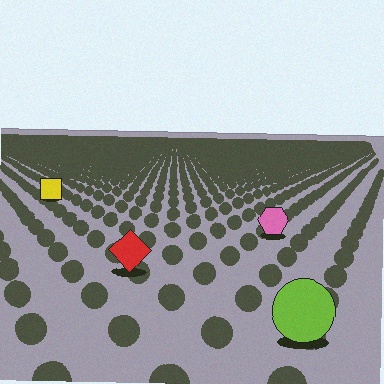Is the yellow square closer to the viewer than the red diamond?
No. The red diamond is closer — you can tell from the texture gradient: the ground texture is coarser near it.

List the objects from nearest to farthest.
From nearest to farthest: the lime circle, the red diamond, the pink hexagon, the yellow square.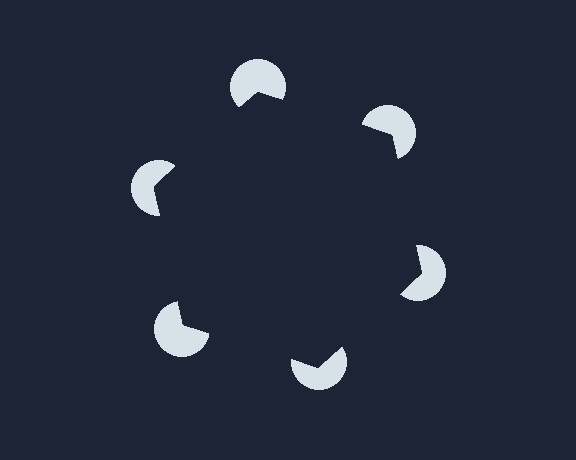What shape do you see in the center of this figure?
An illusory hexagon — its edges are inferred from the aligned wedge cuts in the pac-man discs, not physically drawn.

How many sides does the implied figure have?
6 sides.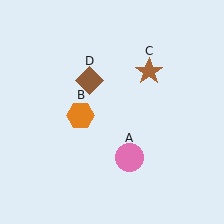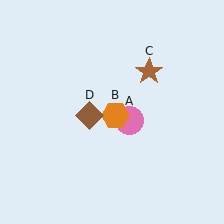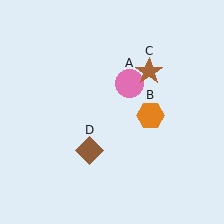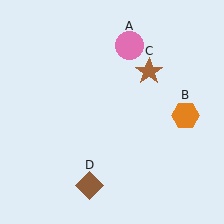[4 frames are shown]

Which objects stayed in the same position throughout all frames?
Brown star (object C) remained stationary.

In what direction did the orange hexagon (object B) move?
The orange hexagon (object B) moved right.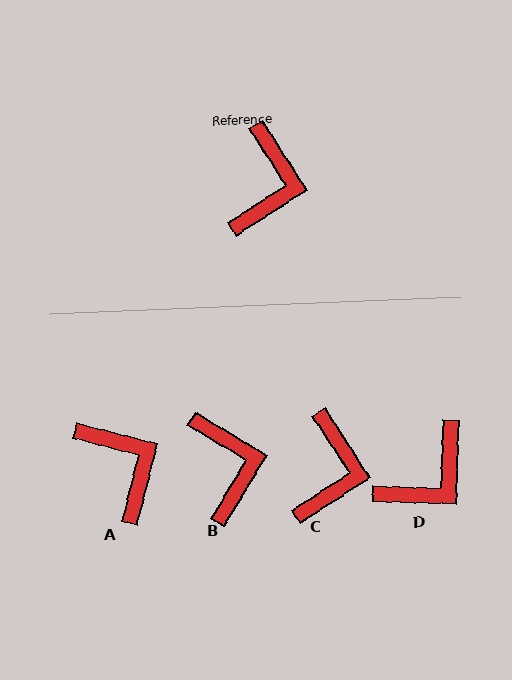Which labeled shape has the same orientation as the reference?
C.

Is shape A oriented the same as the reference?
No, it is off by about 43 degrees.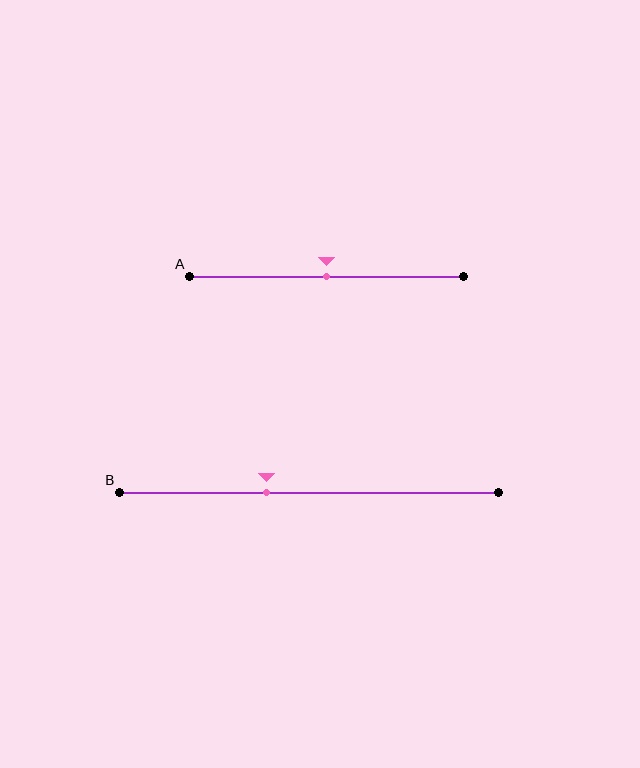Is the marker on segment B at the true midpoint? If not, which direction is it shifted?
No, the marker on segment B is shifted to the left by about 11% of the segment length.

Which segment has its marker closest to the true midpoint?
Segment A has its marker closest to the true midpoint.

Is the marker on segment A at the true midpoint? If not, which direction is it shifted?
Yes, the marker on segment A is at the true midpoint.